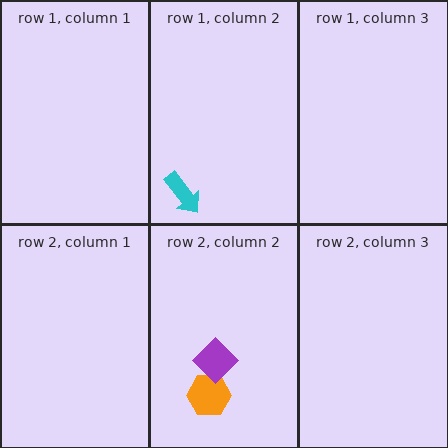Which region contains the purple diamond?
The row 2, column 2 region.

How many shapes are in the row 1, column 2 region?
1.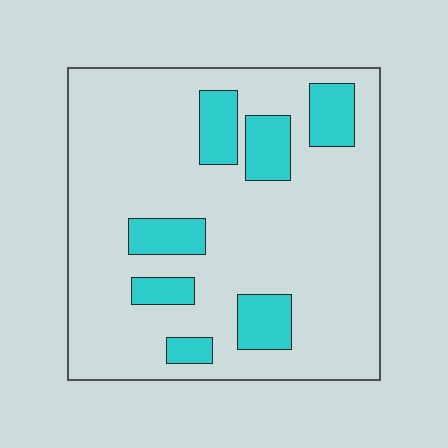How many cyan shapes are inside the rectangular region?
7.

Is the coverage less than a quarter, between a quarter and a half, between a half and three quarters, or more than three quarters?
Less than a quarter.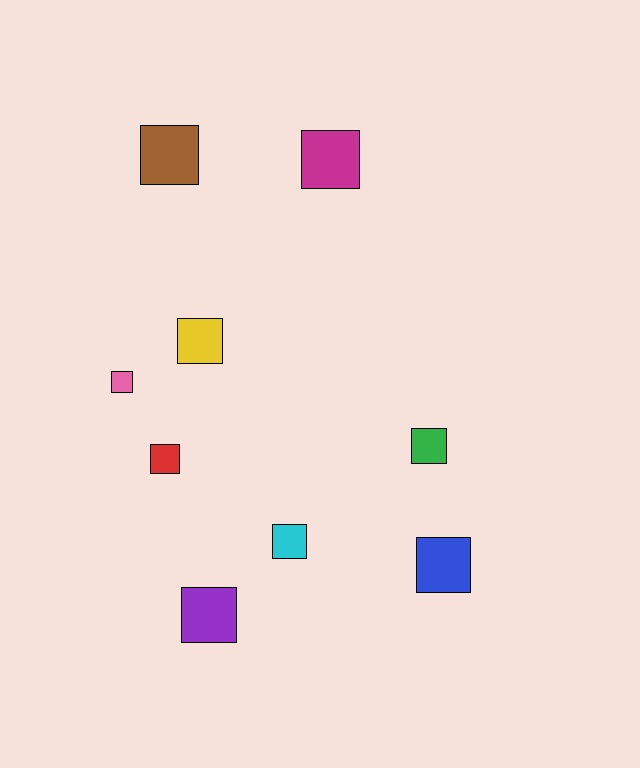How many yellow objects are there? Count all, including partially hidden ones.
There is 1 yellow object.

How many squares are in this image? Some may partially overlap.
There are 9 squares.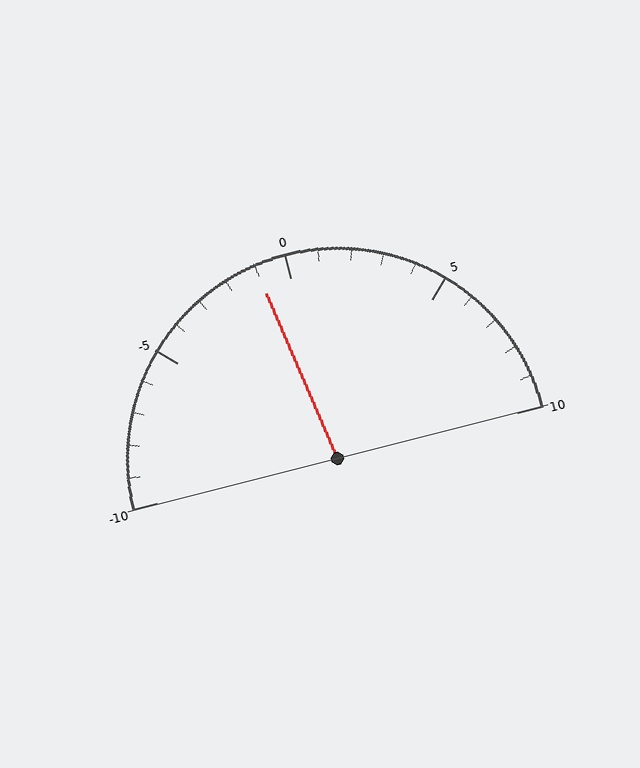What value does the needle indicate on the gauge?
The needle indicates approximately -1.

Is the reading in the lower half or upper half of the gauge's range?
The reading is in the lower half of the range (-10 to 10).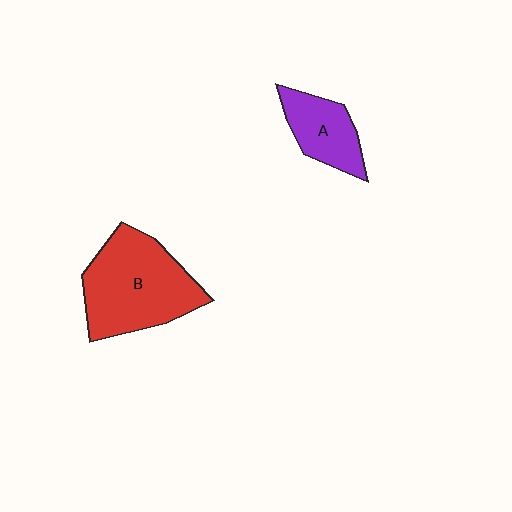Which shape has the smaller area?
Shape A (purple).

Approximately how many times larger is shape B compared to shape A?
Approximately 2.1 times.